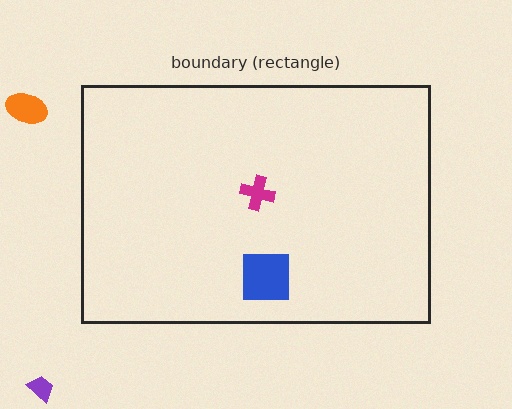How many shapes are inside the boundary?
2 inside, 2 outside.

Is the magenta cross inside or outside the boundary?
Inside.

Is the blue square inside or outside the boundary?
Inside.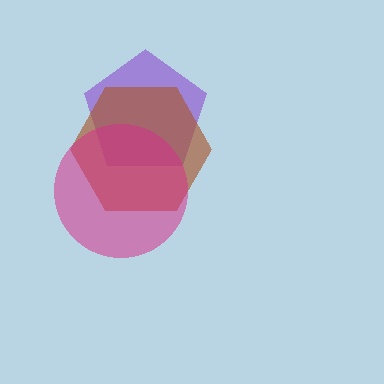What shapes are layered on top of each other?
The layered shapes are: a purple pentagon, a brown hexagon, a magenta circle.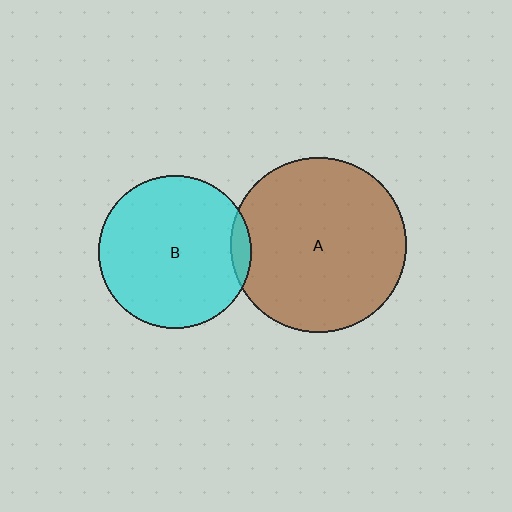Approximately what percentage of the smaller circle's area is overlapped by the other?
Approximately 5%.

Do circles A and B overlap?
Yes.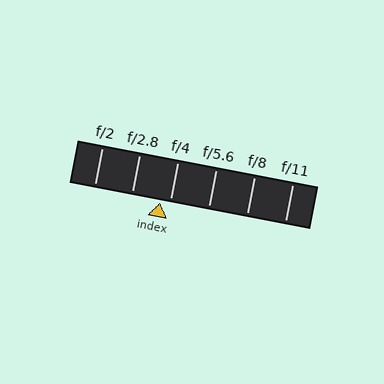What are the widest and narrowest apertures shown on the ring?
The widest aperture shown is f/2 and the narrowest is f/11.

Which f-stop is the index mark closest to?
The index mark is closest to f/4.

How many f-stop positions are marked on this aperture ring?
There are 6 f-stop positions marked.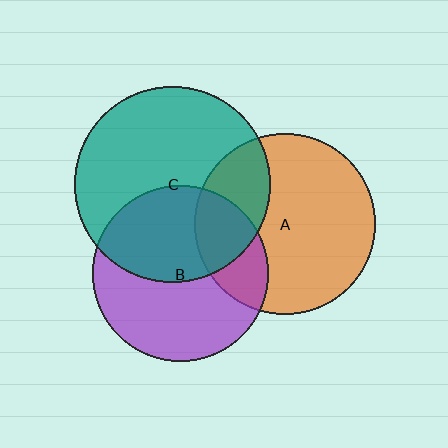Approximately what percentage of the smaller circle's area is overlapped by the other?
Approximately 45%.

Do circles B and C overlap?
Yes.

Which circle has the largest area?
Circle C (teal).